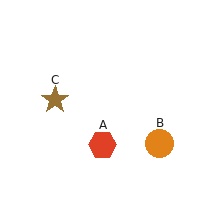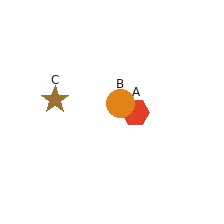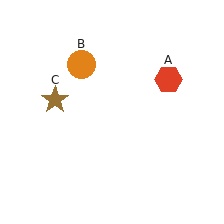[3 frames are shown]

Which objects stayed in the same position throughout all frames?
Brown star (object C) remained stationary.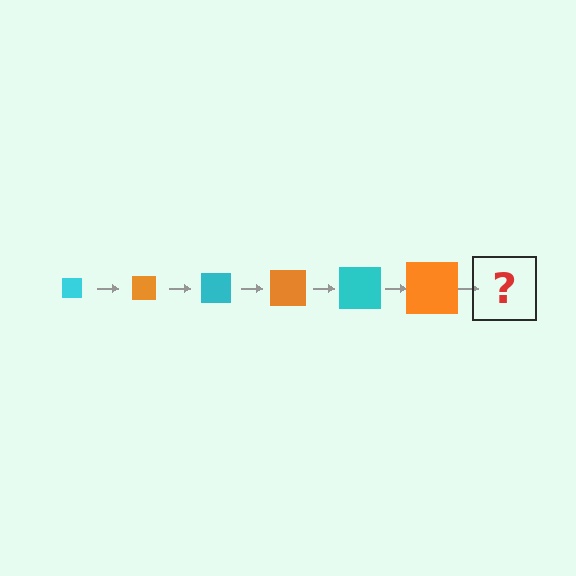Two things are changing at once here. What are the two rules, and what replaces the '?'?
The two rules are that the square grows larger each step and the color cycles through cyan and orange. The '?' should be a cyan square, larger than the previous one.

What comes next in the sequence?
The next element should be a cyan square, larger than the previous one.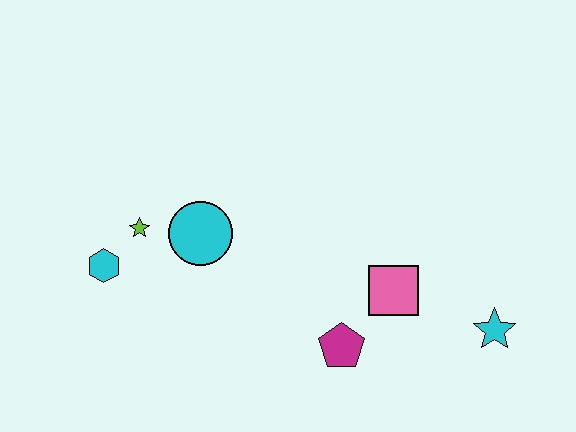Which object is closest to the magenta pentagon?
The pink square is closest to the magenta pentagon.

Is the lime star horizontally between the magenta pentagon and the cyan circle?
No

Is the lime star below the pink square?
No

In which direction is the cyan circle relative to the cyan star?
The cyan circle is to the left of the cyan star.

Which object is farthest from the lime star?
The cyan star is farthest from the lime star.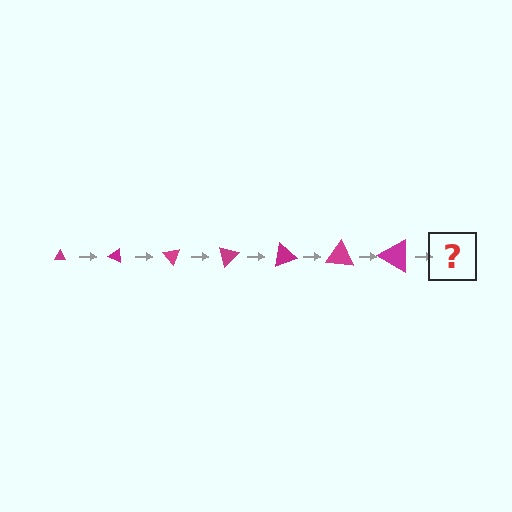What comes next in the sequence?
The next element should be a triangle, larger than the previous one and rotated 175 degrees from the start.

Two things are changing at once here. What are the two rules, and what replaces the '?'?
The two rules are that the triangle grows larger each step and it rotates 25 degrees each step. The '?' should be a triangle, larger than the previous one and rotated 175 degrees from the start.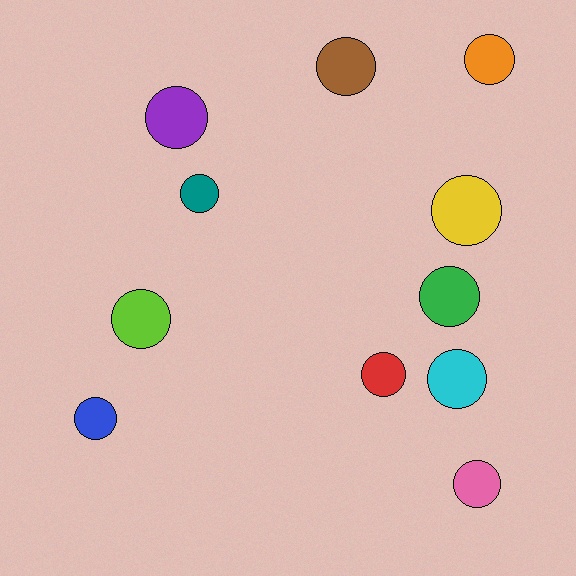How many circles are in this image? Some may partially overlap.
There are 11 circles.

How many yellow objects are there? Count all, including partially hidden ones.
There is 1 yellow object.